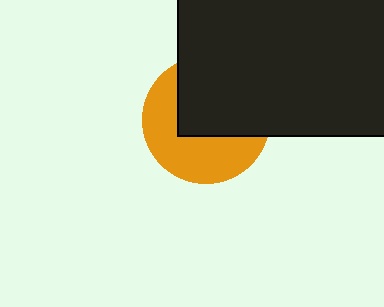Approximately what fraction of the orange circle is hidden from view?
Roughly 51% of the orange circle is hidden behind the black rectangle.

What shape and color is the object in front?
The object in front is a black rectangle.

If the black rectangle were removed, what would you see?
You would see the complete orange circle.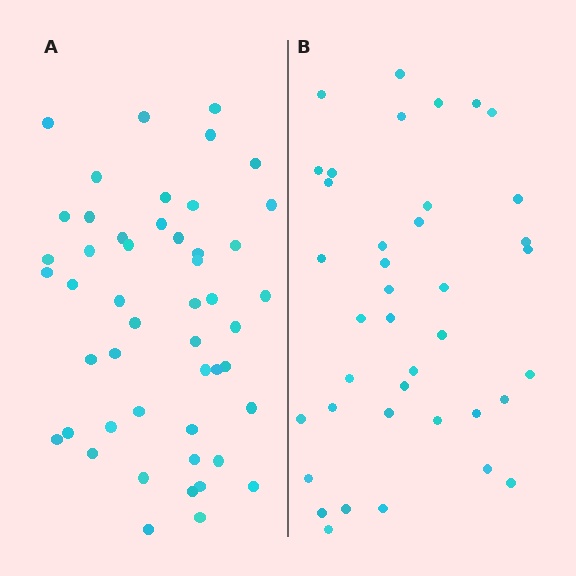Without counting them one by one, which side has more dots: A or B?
Region A (the left region) has more dots.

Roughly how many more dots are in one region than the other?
Region A has roughly 10 or so more dots than region B.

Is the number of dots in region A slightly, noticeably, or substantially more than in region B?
Region A has noticeably more, but not dramatically so. The ratio is roughly 1.3 to 1.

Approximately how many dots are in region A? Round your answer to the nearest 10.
About 50 dots. (The exact count is 49, which rounds to 50.)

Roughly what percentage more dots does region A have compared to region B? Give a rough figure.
About 25% more.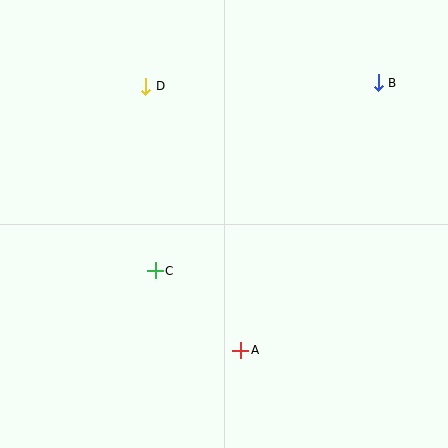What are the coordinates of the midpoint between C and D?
The midpoint between C and D is at (150, 179).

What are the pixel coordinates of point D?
Point D is at (146, 86).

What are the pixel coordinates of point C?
Point C is at (155, 271).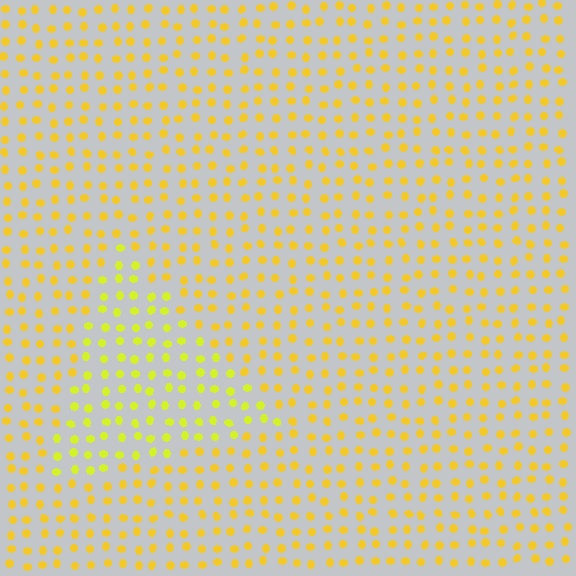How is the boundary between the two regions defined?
The boundary is defined purely by a slight shift in hue (about 21 degrees). Spacing, size, and orientation are identical on both sides.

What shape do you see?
I see a triangle.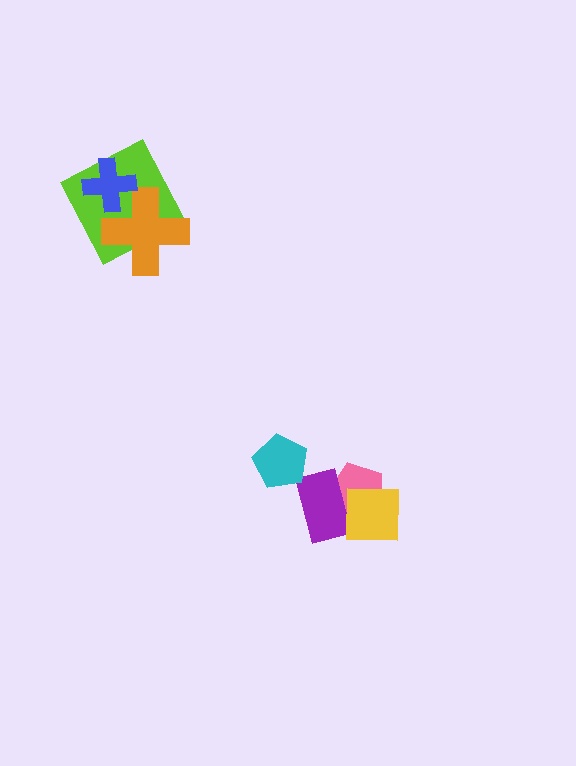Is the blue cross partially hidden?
No, no other shape covers it.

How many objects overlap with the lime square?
2 objects overlap with the lime square.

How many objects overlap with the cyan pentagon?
0 objects overlap with the cyan pentagon.